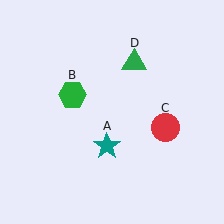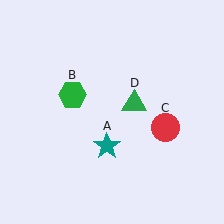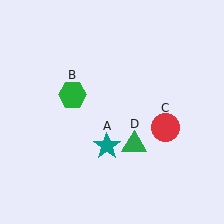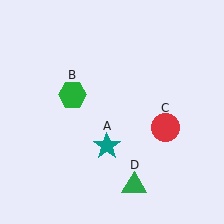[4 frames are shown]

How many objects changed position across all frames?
1 object changed position: green triangle (object D).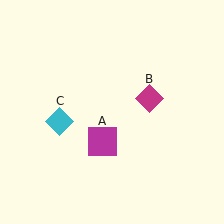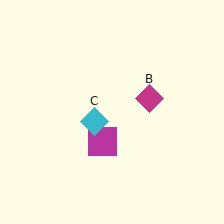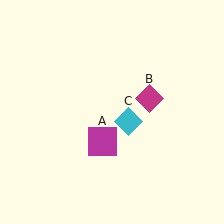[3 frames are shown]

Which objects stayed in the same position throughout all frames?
Magenta square (object A) and magenta diamond (object B) remained stationary.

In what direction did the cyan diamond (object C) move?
The cyan diamond (object C) moved right.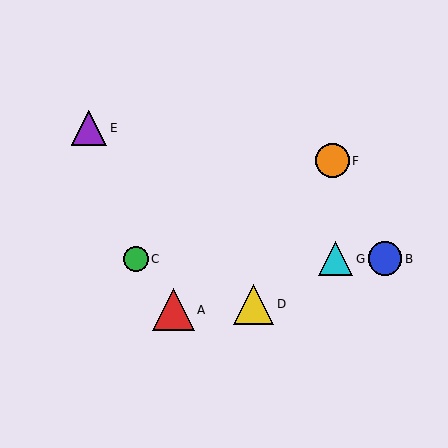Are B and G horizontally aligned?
Yes, both are at y≈259.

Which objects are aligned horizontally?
Objects B, C, G are aligned horizontally.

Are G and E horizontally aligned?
No, G is at y≈259 and E is at y≈128.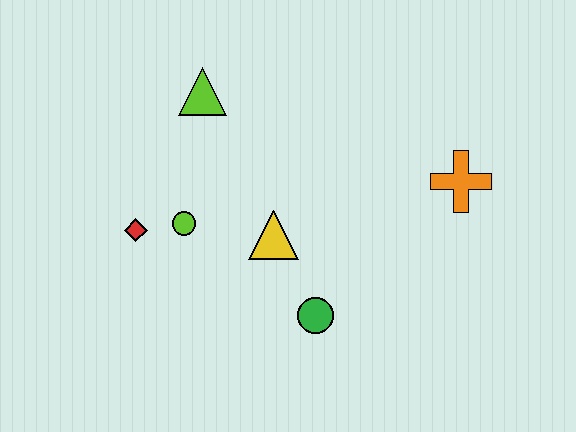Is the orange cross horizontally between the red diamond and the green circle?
No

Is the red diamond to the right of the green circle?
No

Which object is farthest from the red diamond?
The orange cross is farthest from the red diamond.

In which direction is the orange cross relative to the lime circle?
The orange cross is to the right of the lime circle.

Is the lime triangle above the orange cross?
Yes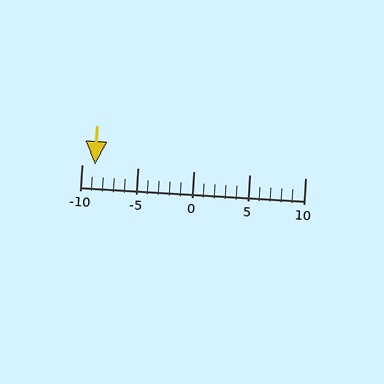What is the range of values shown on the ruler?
The ruler shows values from -10 to 10.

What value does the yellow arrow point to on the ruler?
The yellow arrow points to approximately -9.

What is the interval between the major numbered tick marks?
The major tick marks are spaced 5 units apart.